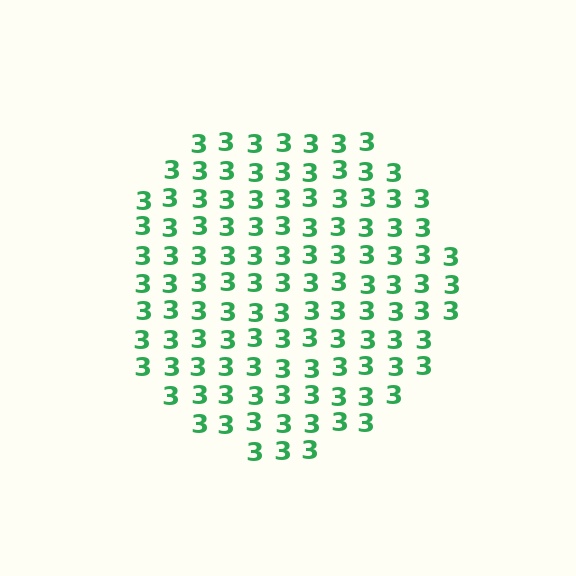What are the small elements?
The small elements are digit 3's.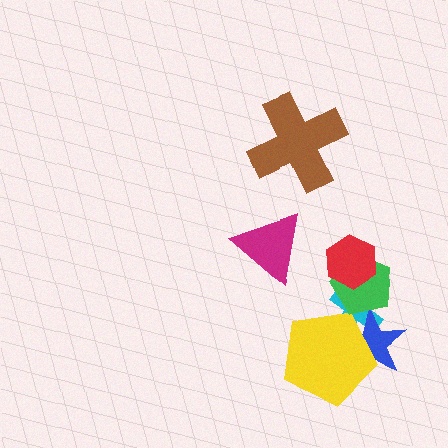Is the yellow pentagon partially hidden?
No, no other shape covers it.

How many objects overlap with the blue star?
3 objects overlap with the blue star.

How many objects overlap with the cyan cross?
4 objects overlap with the cyan cross.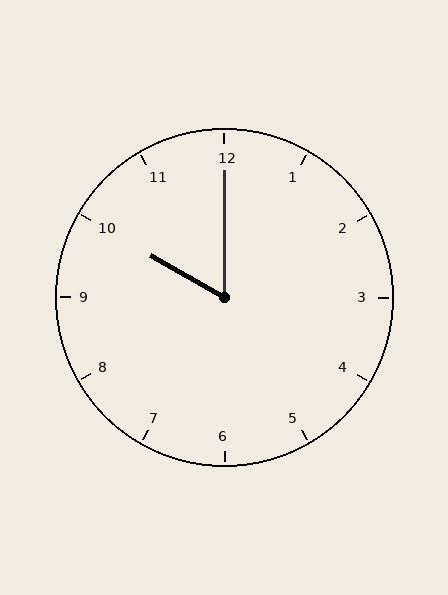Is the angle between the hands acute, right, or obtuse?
It is acute.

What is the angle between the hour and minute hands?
Approximately 60 degrees.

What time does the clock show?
10:00.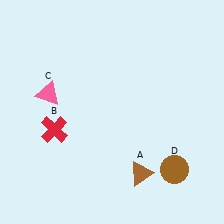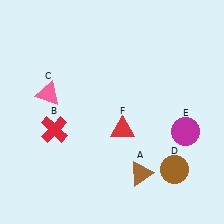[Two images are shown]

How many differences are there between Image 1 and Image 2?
There are 2 differences between the two images.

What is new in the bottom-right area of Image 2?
A magenta circle (E) was added in the bottom-right area of Image 2.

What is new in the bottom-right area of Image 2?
A red triangle (F) was added in the bottom-right area of Image 2.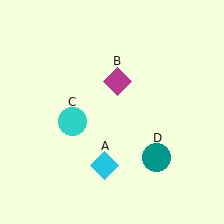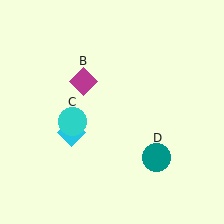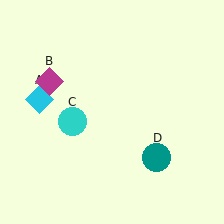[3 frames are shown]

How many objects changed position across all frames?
2 objects changed position: cyan diamond (object A), magenta diamond (object B).